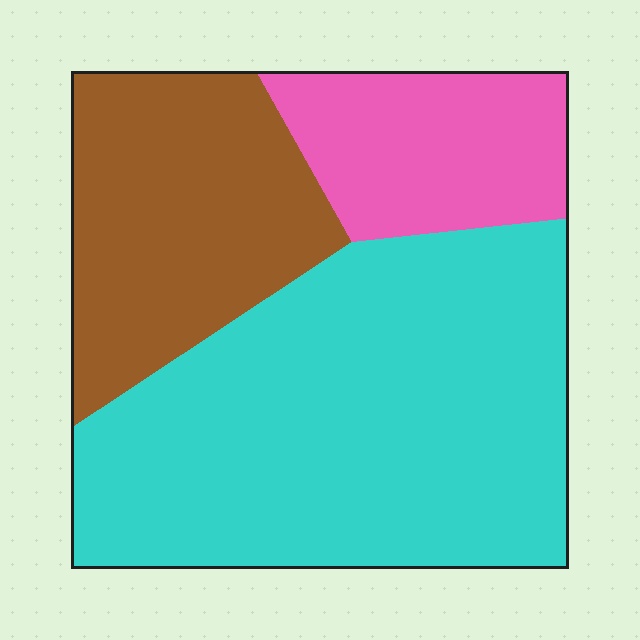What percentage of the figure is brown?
Brown takes up about one quarter (1/4) of the figure.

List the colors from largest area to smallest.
From largest to smallest: cyan, brown, pink.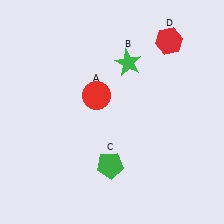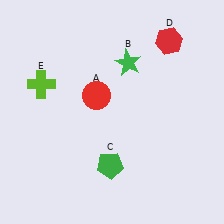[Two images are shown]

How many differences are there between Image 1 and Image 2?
There is 1 difference between the two images.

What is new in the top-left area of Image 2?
A lime cross (E) was added in the top-left area of Image 2.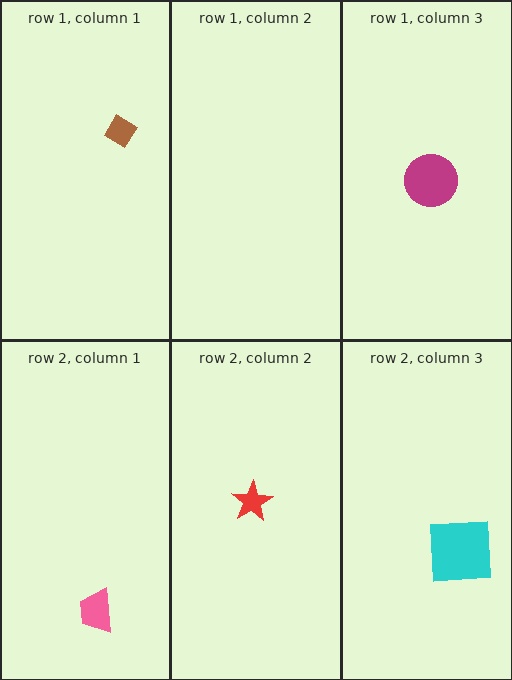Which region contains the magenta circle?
The row 1, column 3 region.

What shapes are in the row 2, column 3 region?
The cyan square.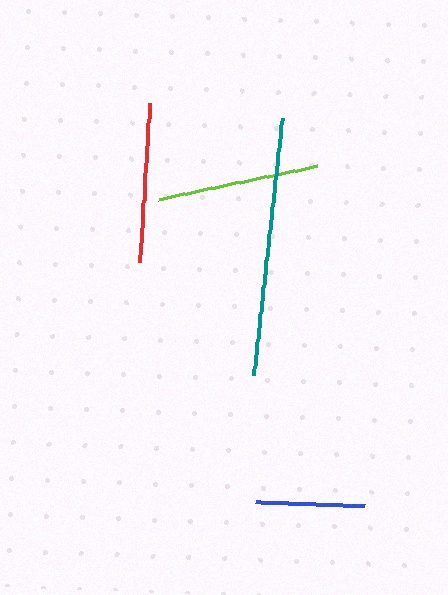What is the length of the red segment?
The red segment is approximately 160 pixels long.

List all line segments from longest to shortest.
From longest to shortest: teal, lime, red, blue.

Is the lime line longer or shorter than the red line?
The lime line is longer than the red line.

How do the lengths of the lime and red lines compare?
The lime and red lines are approximately the same length.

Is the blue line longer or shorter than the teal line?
The teal line is longer than the blue line.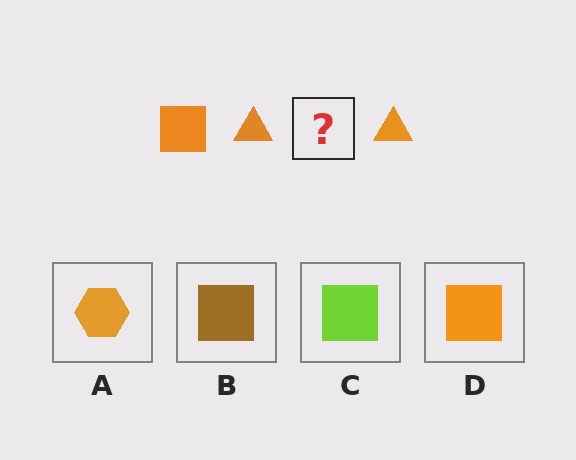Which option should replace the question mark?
Option D.